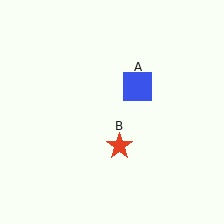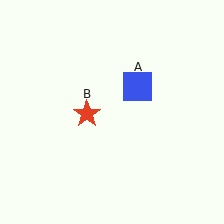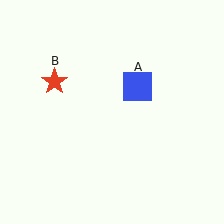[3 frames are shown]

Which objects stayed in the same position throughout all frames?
Blue square (object A) remained stationary.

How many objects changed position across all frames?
1 object changed position: red star (object B).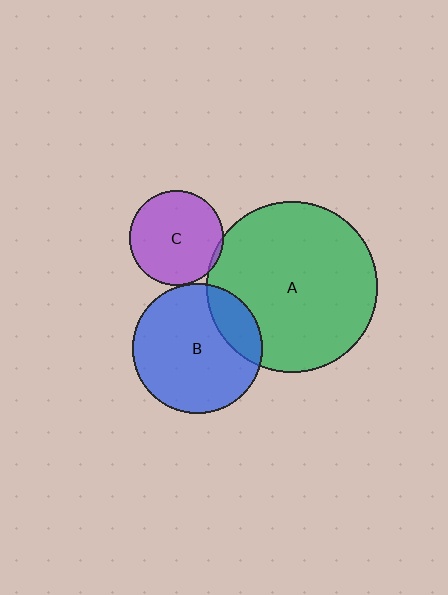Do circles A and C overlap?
Yes.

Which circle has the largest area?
Circle A (green).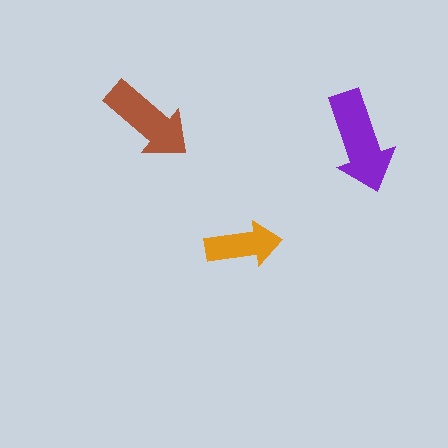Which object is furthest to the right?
The purple arrow is rightmost.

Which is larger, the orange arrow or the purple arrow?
The purple one.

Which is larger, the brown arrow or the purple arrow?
The purple one.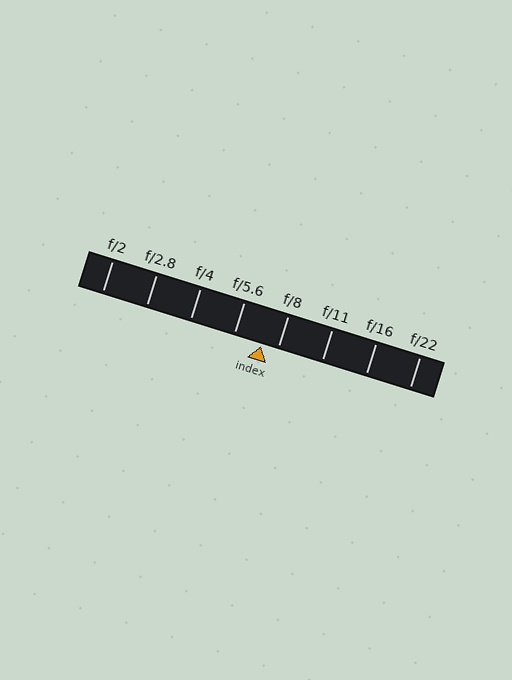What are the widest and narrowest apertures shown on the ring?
The widest aperture shown is f/2 and the narrowest is f/22.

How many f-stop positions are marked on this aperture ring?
There are 8 f-stop positions marked.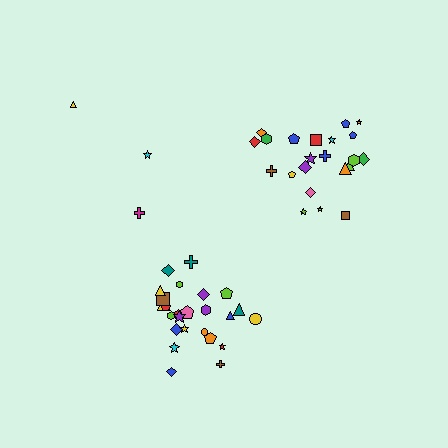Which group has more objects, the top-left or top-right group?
The top-right group.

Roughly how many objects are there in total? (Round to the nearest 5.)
Roughly 50 objects in total.